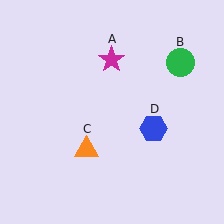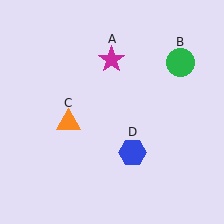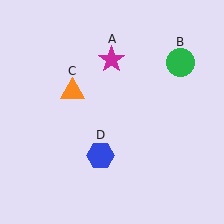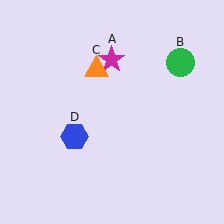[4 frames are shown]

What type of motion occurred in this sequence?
The orange triangle (object C), blue hexagon (object D) rotated clockwise around the center of the scene.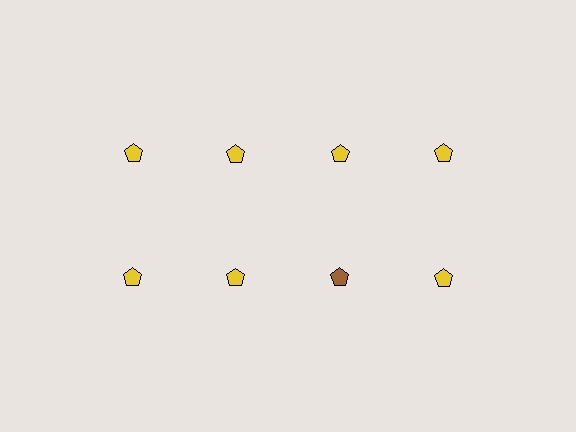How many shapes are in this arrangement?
There are 8 shapes arranged in a grid pattern.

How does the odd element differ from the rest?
It has a different color: brown instead of yellow.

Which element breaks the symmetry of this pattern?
The brown pentagon in the second row, center column breaks the symmetry. All other shapes are yellow pentagons.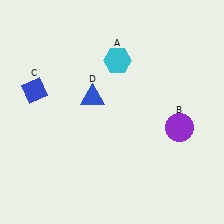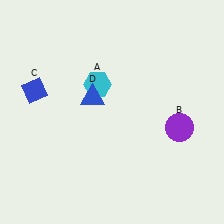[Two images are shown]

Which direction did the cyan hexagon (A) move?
The cyan hexagon (A) moved down.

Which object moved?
The cyan hexagon (A) moved down.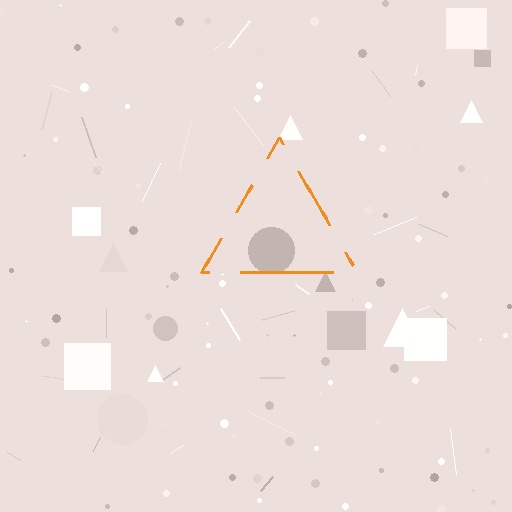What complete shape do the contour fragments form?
The contour fragments form a triangle.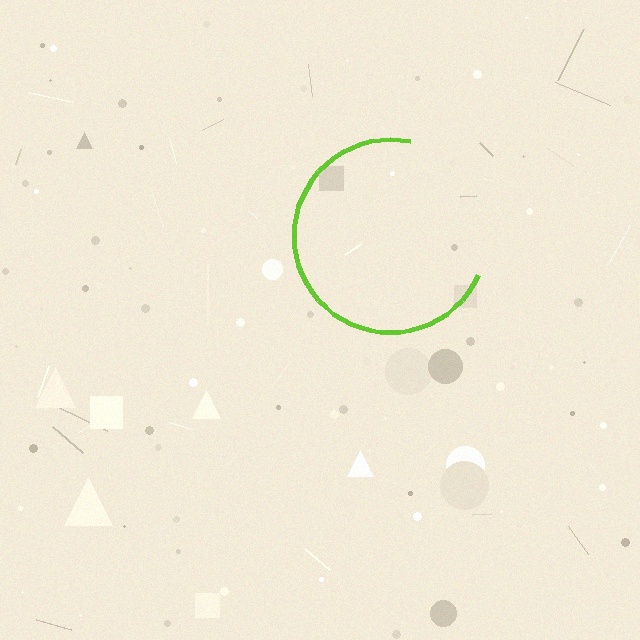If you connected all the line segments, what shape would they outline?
They would outline a circle.